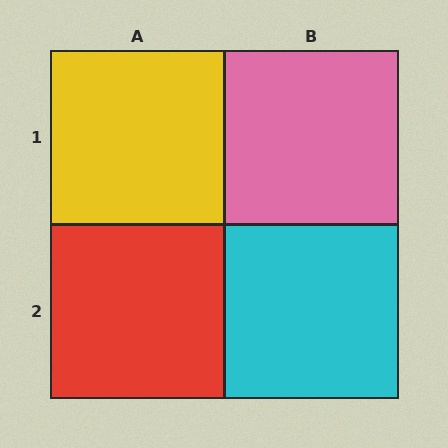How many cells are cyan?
1 cell is cyan.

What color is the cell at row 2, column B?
Cyan.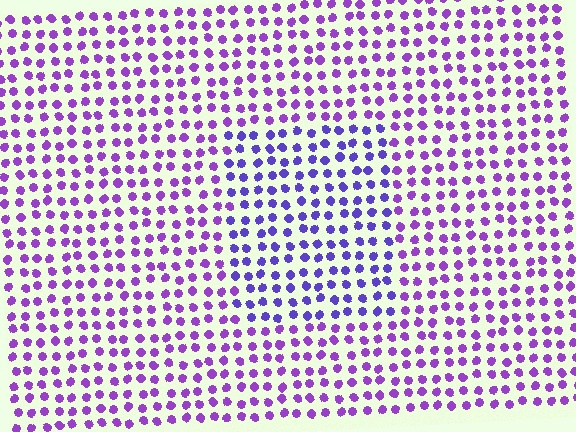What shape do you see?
I see a rectangle.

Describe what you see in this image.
The image is filled with small purple elements in a uniform arrangement. A rectangle-shaped region is visible where the elements are tinted to a slightly different hue, forming a subtle color boundary.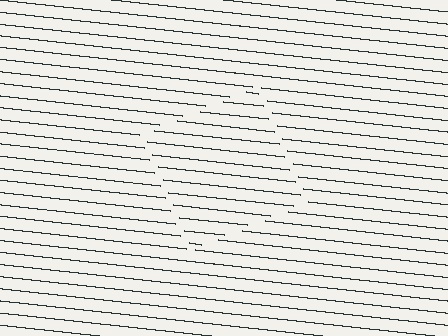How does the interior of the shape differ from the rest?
The interior of the shape contains the same grating, shifted by half a period — the contour is defined by the phase discontinuity where line-ends from the inner and outer gratings abut.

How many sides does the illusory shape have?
4 sides — the line-ends trace a square.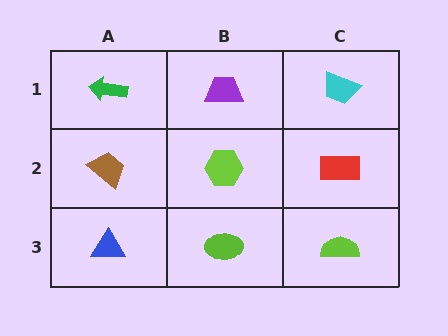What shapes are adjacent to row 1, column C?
A red rectangle (row 2, column C), a purple trapezoid (row 1, column B).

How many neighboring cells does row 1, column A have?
2.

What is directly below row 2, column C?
A lime semicircle.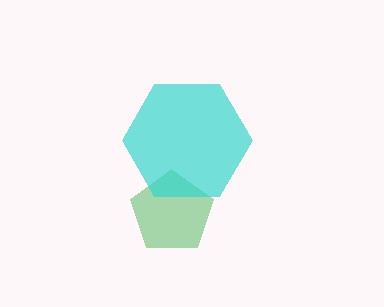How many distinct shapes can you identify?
There are 2 distinct shapes: a green pentagon, a cyan hexagon.